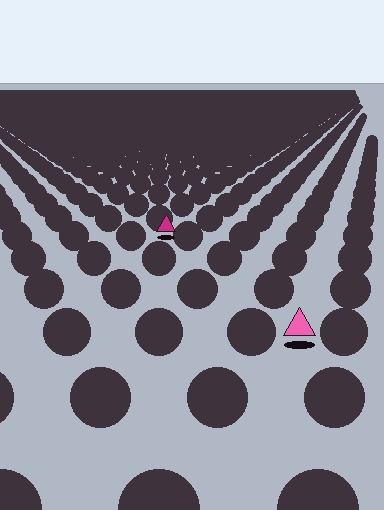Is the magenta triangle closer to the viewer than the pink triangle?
No. The pink triangle is closer — you can tell from the texture gradient: the ground texture is coarser near it.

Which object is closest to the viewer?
The pink triangle is closest. The texture marks near it are larger and more spread out.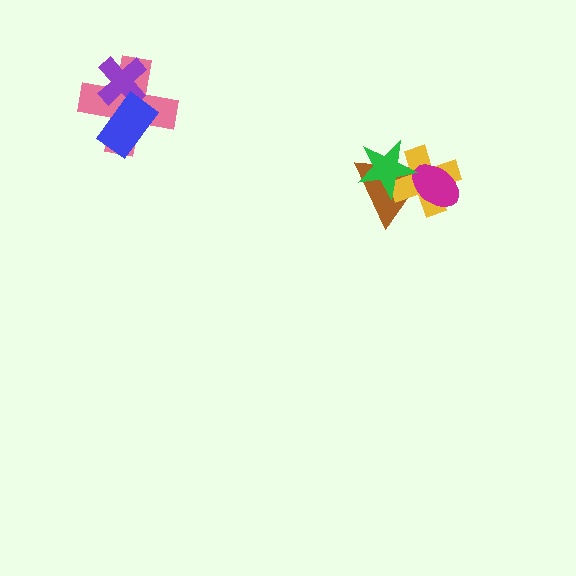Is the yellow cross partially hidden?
Yes, it is partially covered by another shape.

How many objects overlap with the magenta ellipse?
2 objects overlap with the magenta ellipse.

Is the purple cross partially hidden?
Yes, it is partially covered by another shape.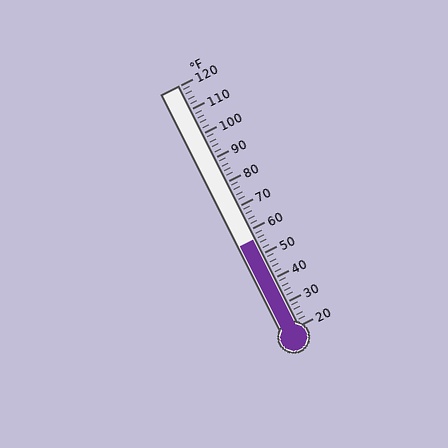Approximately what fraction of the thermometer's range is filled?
The thermometer is filled to approximately 35% of its range.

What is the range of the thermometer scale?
The thermometer scale ranges from 20°F to 120°F.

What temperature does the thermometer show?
The thermometer shows approximately 56°F.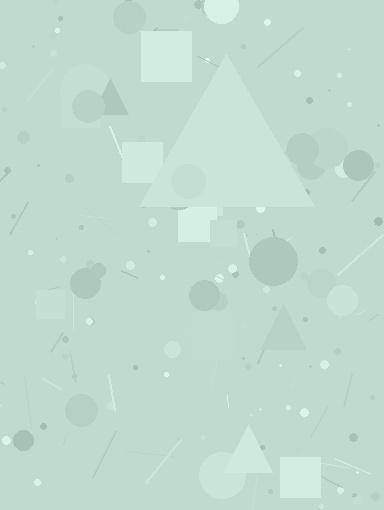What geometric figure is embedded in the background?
A triangle is embedded in the background.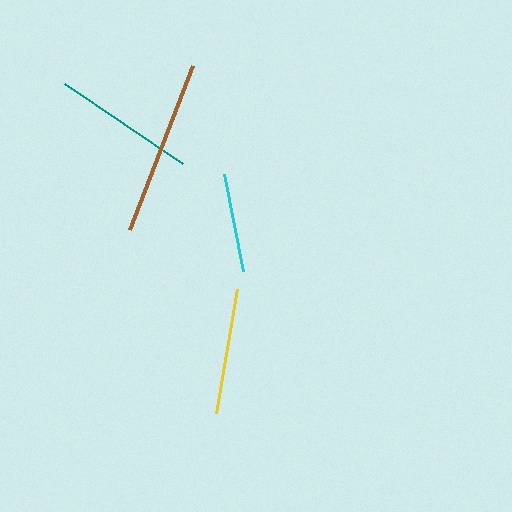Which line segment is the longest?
The brown line is the longest at approximately 175 pixels.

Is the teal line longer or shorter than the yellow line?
The teal line is longer than the yellow line.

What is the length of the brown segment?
The brown segment is approximately 175 pixels long.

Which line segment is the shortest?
The cyan line is the shortest at approximately 99 pixels.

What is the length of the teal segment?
The teal segment is approximately 142 pixels long.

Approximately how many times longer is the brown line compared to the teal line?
The brown line is approximately 1.2 times the length of the teal line.